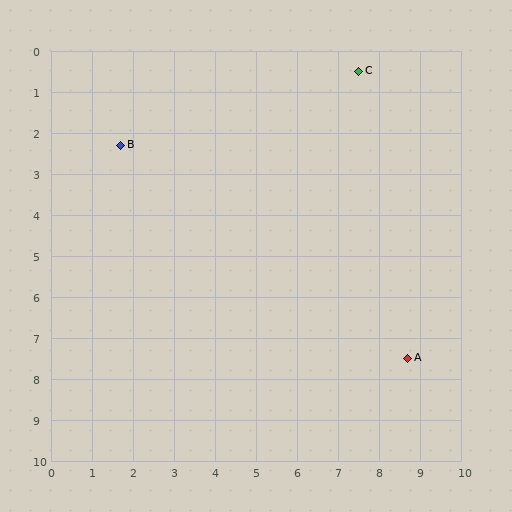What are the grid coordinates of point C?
Point C is at approximately (7.5, 0.5).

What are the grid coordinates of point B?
Point B is at approximately (1.7, 2.3).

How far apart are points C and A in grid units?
Points C and A are about 7.1 grid units apart.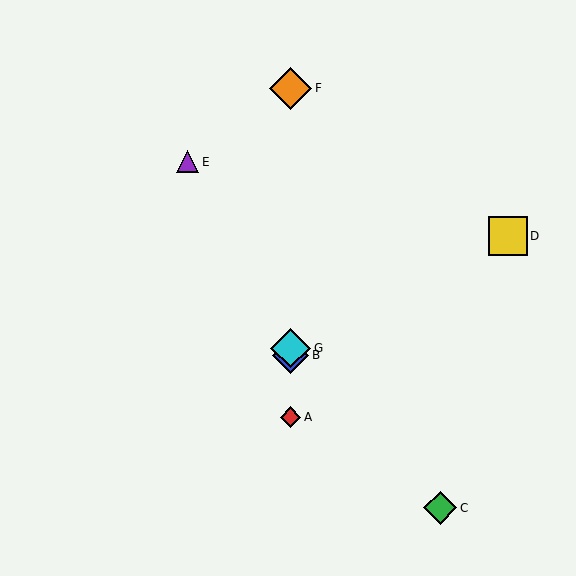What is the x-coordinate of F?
Object F is at x≈291.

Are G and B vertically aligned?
Yes, both are at x≈291.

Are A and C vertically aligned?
No, A is at x≈291 and C is at x≈440.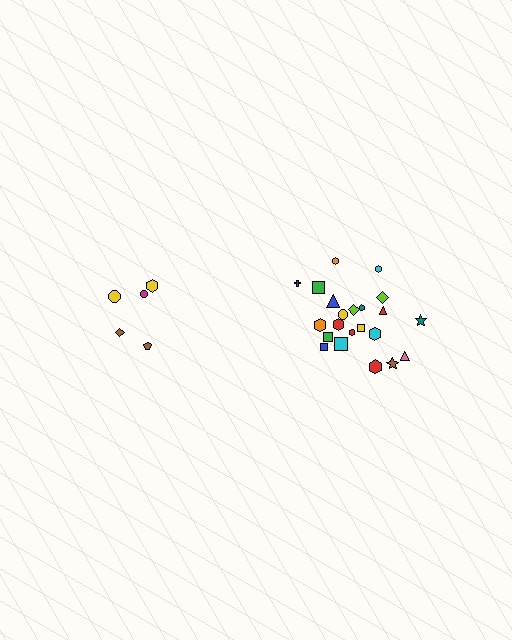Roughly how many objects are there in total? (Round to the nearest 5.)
Roughly 25 objects in total.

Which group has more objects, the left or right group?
The right group.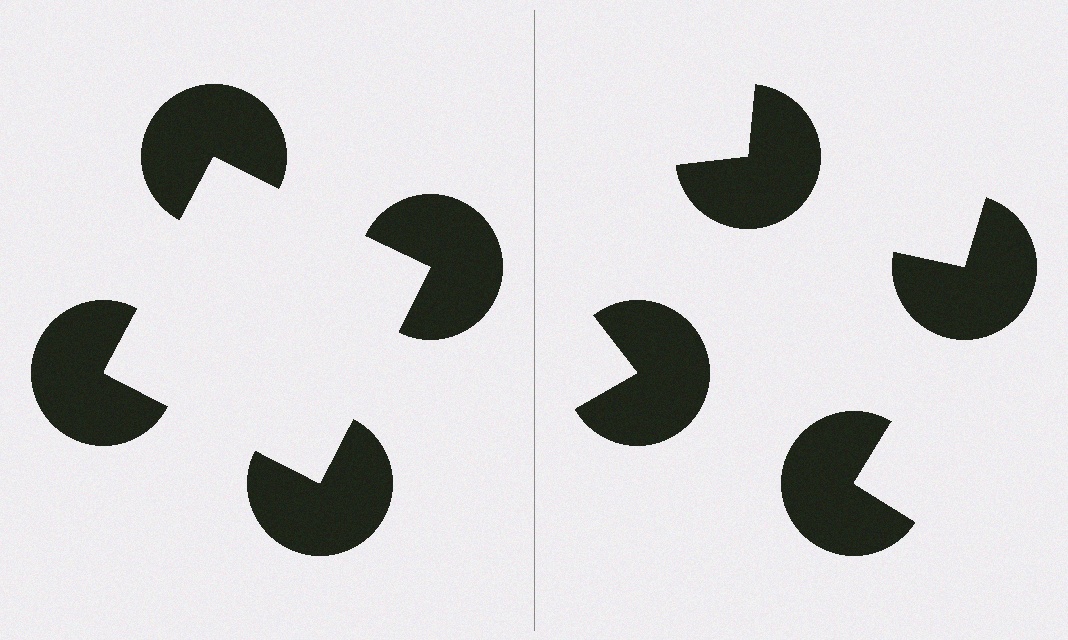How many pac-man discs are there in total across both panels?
8 — 4 on each side.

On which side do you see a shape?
An illusory square appears on the left side. On the right side the wedge cuts are rotated, so no coherent shape forms.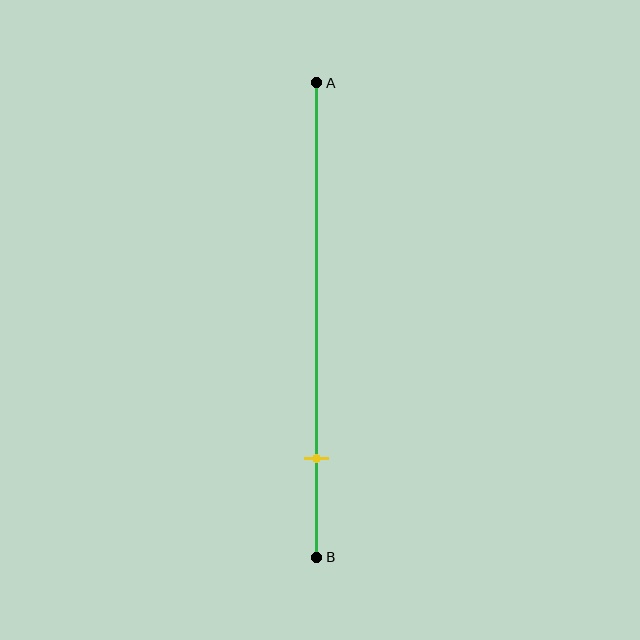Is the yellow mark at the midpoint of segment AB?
No, the mark is at about 80% from A, not at the 50% midpoint.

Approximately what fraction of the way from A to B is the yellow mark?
The yellow mark is approximately 80% of the way from A to B.